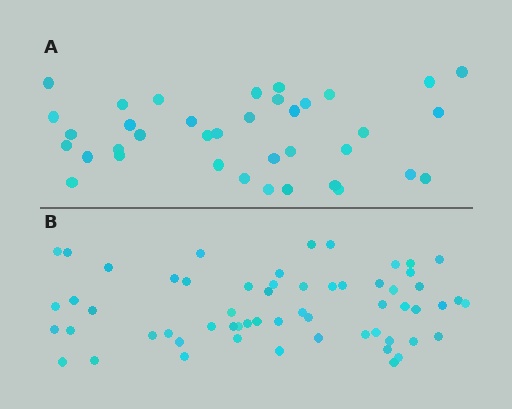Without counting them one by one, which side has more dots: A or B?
Region B (the bottom region) has more dots.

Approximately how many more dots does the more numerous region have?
Region B has approximately 20 more dots than region A.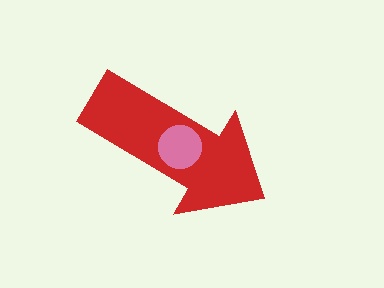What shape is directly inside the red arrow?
The pink circle.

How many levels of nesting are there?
2.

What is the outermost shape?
The red arrow.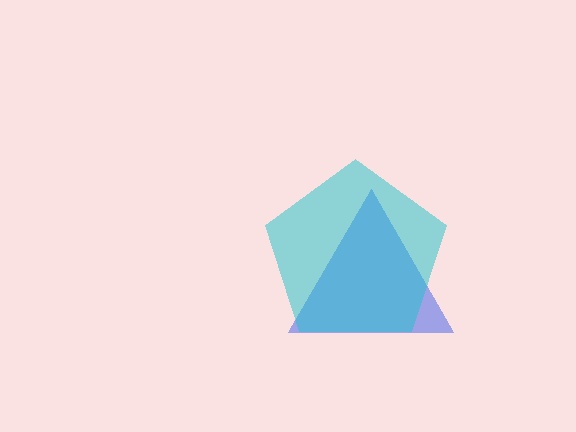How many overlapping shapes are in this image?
There are 2 overlapping shapes in the image.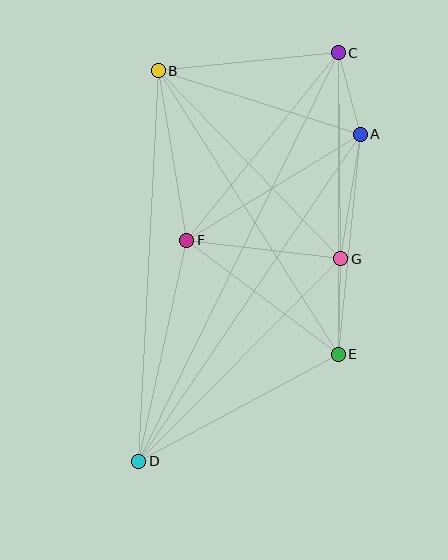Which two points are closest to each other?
Points A and C are closest to each other.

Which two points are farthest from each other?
Points C and D are farthest from each other.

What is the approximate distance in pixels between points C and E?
The distance between C and E is approximately 301 pixels.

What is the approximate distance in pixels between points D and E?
The distance between D and E is approximately 227 pixels.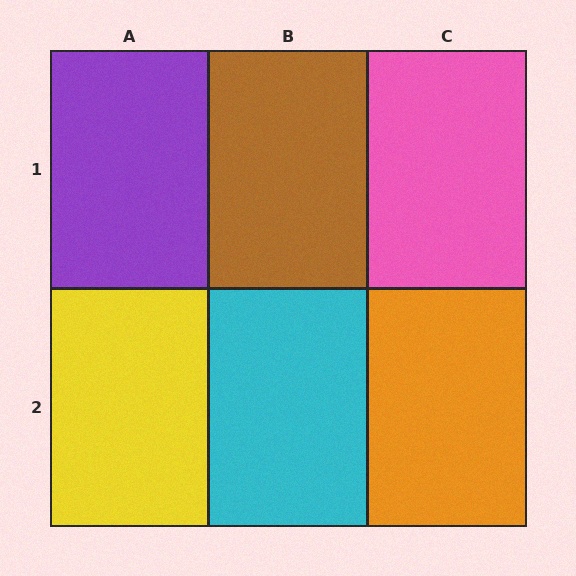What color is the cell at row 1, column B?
Brown.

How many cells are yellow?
1 cell is yellow.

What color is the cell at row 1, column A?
Purple.